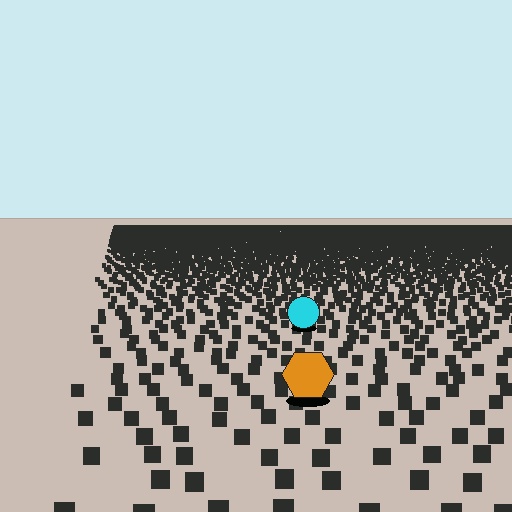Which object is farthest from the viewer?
The cyan circle is farthest from the viewer. It appears smaller and the ground texture around it is denser.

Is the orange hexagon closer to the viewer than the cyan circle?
Yes. The orange hexagon is closer — you can tell from the texture gradient: the ground texture is coarser near it.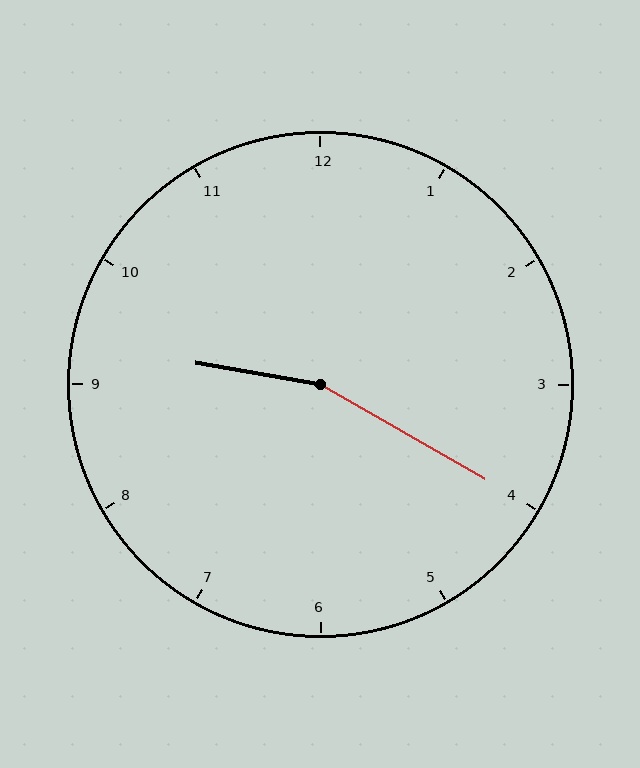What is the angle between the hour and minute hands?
Approximately 160 degrees.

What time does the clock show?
9:20.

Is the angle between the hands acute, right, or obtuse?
It is obtuse.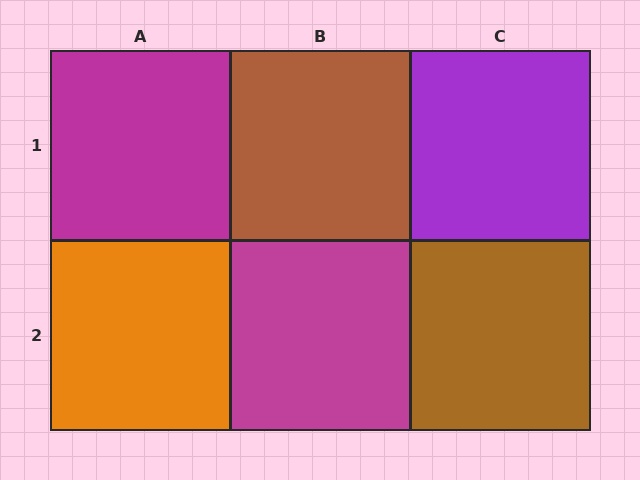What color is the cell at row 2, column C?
Brown.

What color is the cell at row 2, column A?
Orange.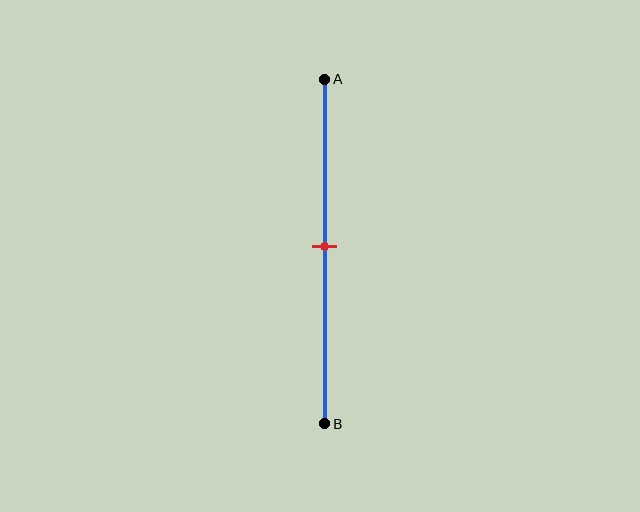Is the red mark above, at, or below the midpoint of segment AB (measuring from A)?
The red mark is approximately at the midpoint of segment AB.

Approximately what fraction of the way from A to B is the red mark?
The red mark is approximately 50% of the way from A to B.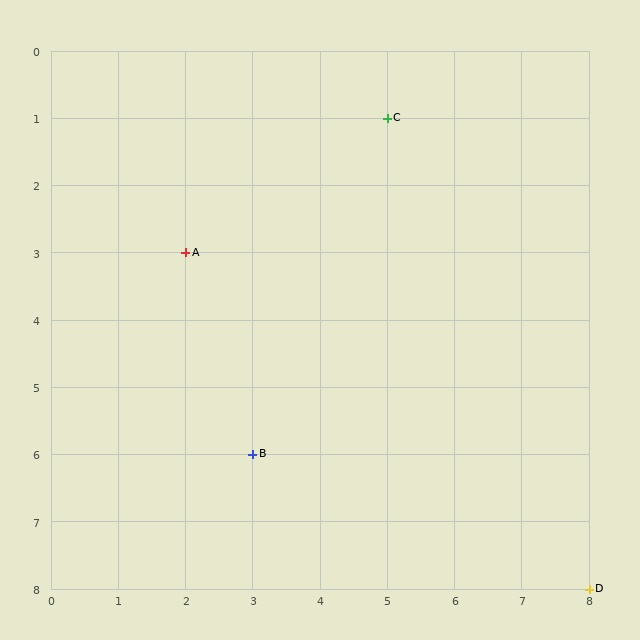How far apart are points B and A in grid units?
Points B and A are 1 column and 3 rows apart (about 3.2 grid units diagonally).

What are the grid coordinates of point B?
Point B is at grid coordinates (3, 6).